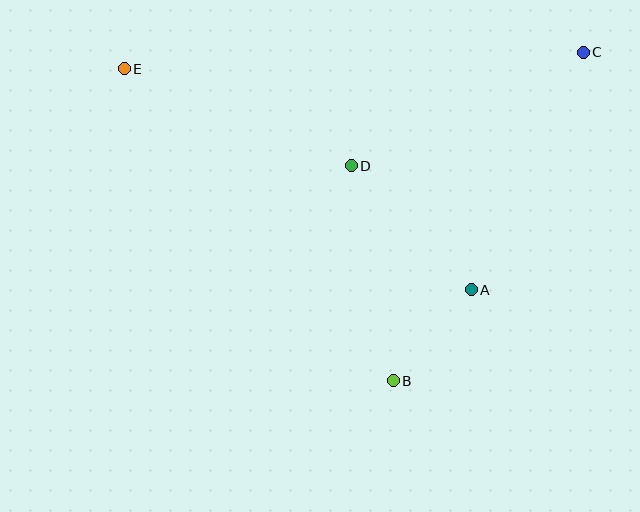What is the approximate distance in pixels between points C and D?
The distance between C and D is approximately 259 pixels.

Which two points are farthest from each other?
Points C and E are farthest from each other.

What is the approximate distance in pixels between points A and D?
The distance between A and D is approximately 173 pixels.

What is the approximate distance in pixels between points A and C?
The distance between A and C is approximately 263 pixels.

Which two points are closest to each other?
Points A and B are closest to each other.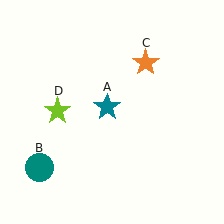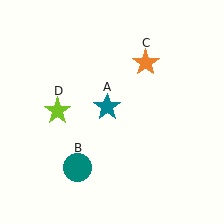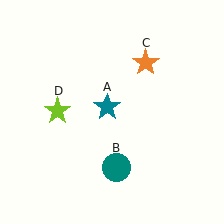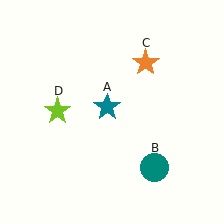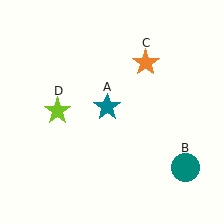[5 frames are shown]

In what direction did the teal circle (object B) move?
The teal circle (object B) moved right.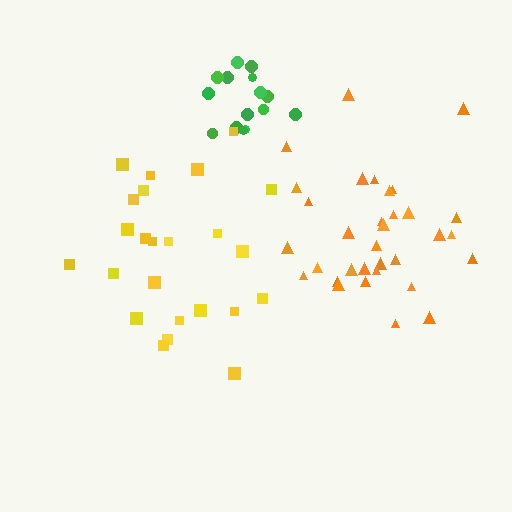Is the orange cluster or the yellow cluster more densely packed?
Orange.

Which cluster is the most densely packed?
Green.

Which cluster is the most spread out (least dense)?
Yellow.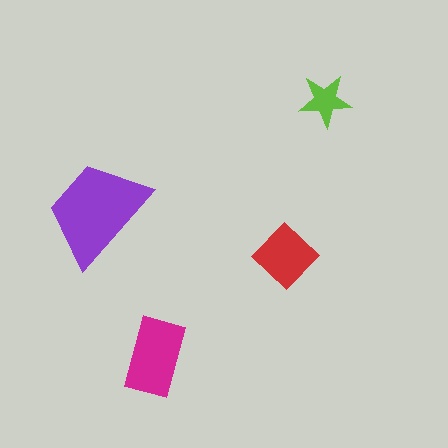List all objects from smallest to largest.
The lime star, the red diamond, the magenta rectangle, the purple trapezoid.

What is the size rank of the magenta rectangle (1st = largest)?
2nd.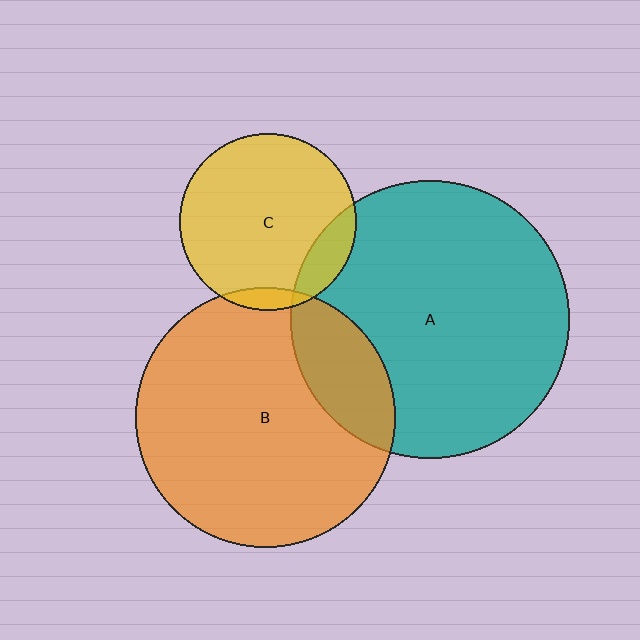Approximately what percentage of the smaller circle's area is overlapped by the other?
Approximately 15%.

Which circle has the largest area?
Circle A (teal).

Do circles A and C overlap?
Yes.